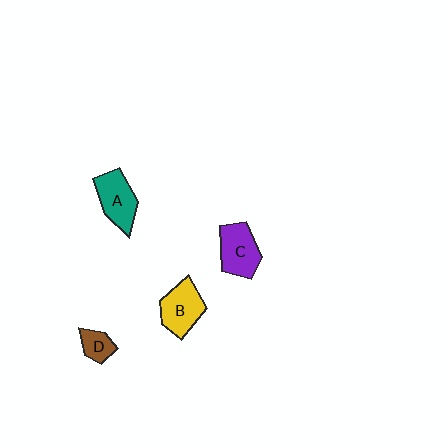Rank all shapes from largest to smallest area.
From largest to smallest: C (purple), B (yellow), A (teal), D (brown).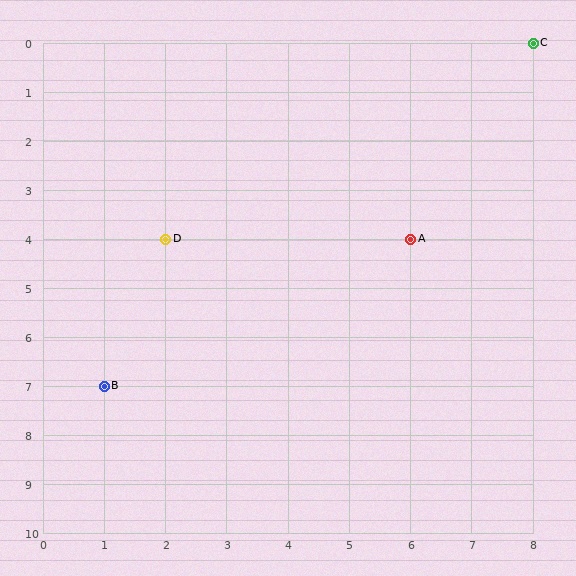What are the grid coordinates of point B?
Point B is at grid coordinates (1, 7).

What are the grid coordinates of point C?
Point C is at grid coordinates (8, 0).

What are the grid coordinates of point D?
Point D is at grid coordinates (2, 4).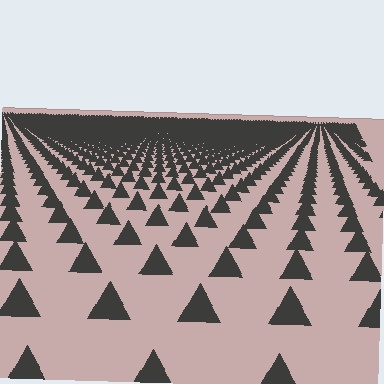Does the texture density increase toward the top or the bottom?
Density increases toward the top.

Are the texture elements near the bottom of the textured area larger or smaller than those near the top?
Larger. Near the bottom, elements are closer to the viewer and appear at a bigger on-screen size.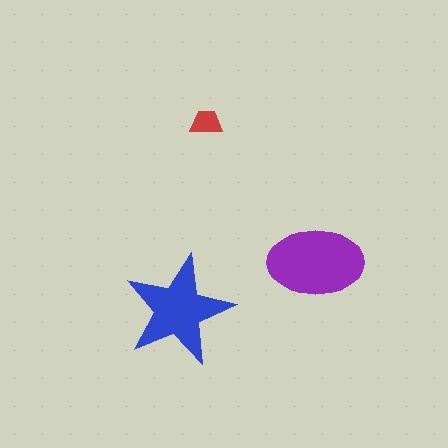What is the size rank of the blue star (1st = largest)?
2nd.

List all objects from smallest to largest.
The red trapezoid, the blue star, the purple ellipse.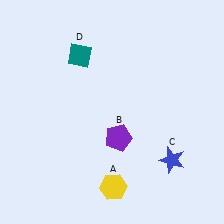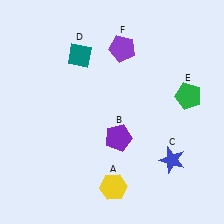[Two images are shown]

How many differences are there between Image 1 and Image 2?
There are 2 differences between the two images.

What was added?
A green pentagon (E), a purple pentagon (F) were added in Image 2.